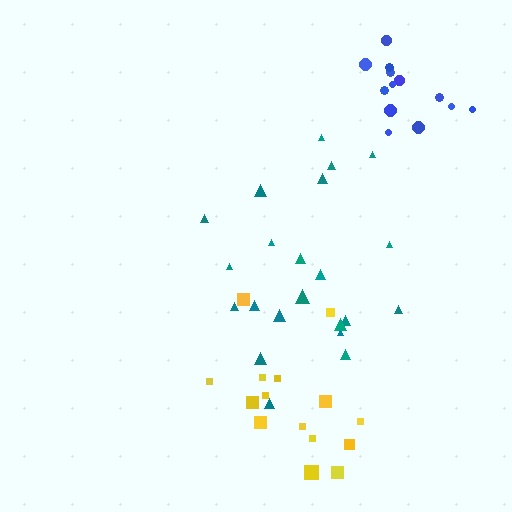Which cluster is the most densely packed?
Teal.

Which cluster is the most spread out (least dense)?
Yellow.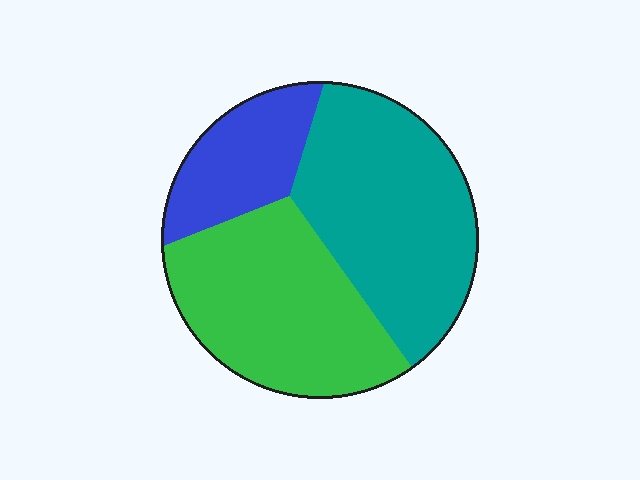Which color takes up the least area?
Blue, at roughly 20%.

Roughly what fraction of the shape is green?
Green takes up about two fifths (2/5) of the shape.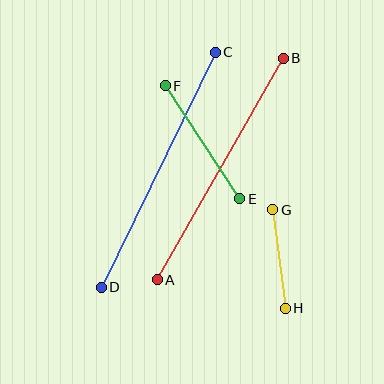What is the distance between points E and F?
The distance is approximately 135 pixels.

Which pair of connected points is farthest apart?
Points C and D are farthest apart.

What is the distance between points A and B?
The distance is approximately 255 pixels.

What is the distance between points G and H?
The distance is approximately 99 pixels.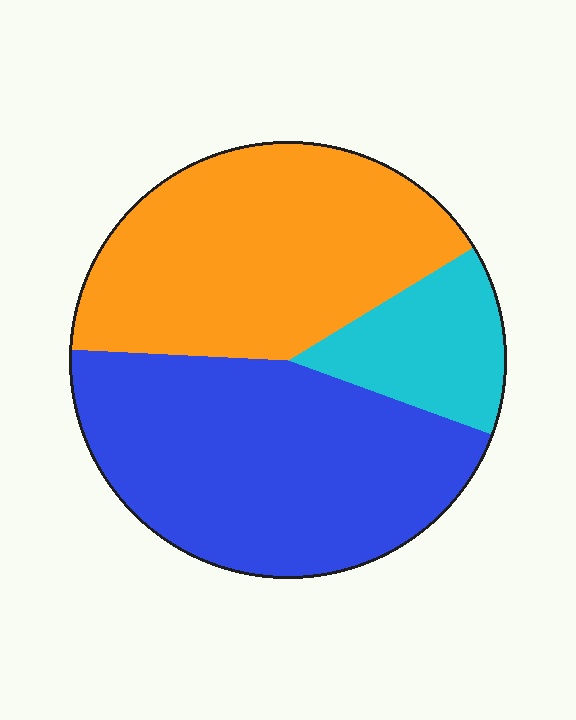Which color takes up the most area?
Blue, at roughly 45%.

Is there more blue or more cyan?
Blue.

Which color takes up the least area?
Cyan, at roughly 15%.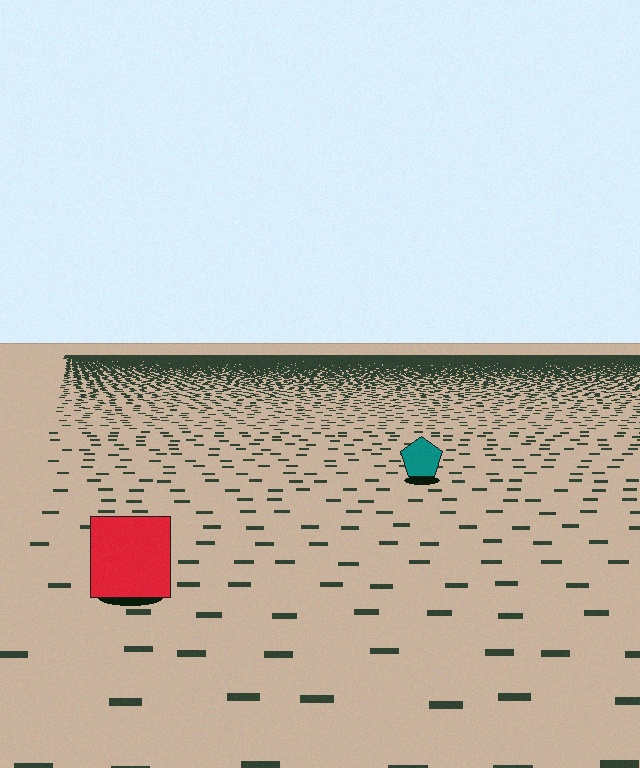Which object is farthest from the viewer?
The teal pentagon is farthest from the viewer. It appears smaller and the ground texture around it is denser.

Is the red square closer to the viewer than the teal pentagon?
Yes. The red square is closer — you can tell from the texture gradient: the ground texture is coarser near it.